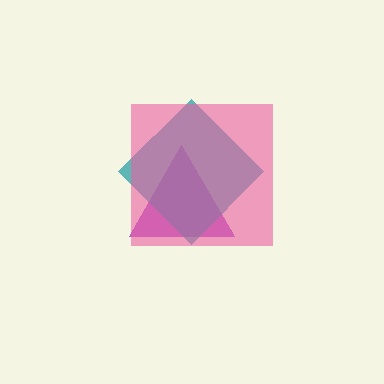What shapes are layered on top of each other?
The layered shapes are: a purple triangle, a teal diamond, a pink square.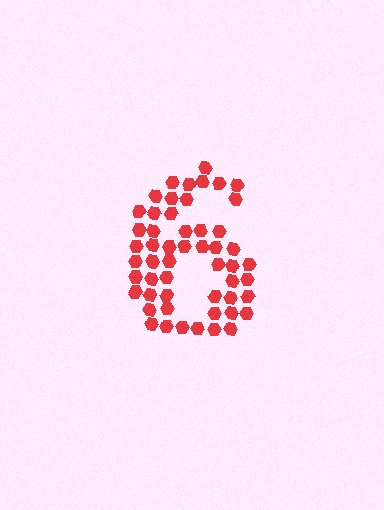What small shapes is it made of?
It is made of small hexagons.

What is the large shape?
The large shape is the digit 6.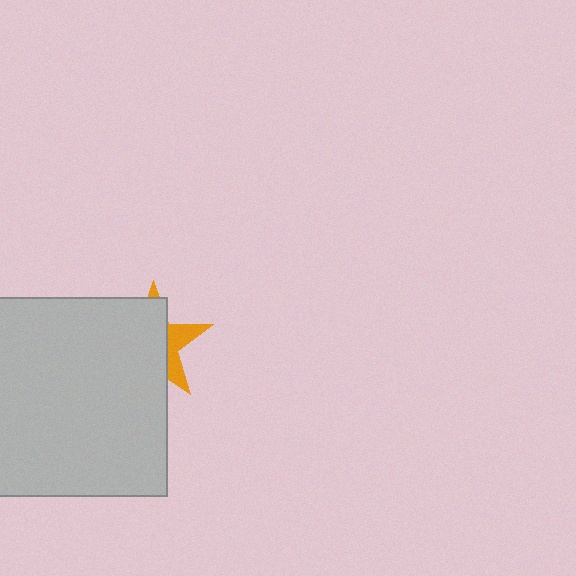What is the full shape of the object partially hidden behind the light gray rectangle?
The partially hidden object is an orange star.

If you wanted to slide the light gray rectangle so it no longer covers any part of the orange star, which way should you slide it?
Slide it left — that is the most direct way to separate the two shapes.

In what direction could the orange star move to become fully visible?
The orange star could move right. That would shift it out from behind the light gray rectangle entirely.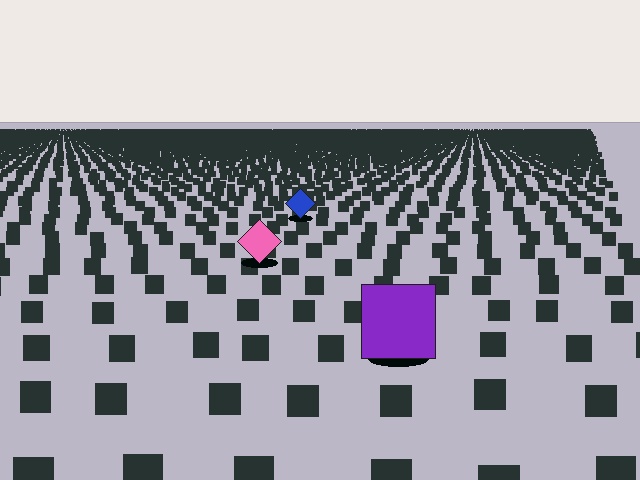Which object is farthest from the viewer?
The blue diamond is farthest from the viewer. It appears smaller and the ground texture around it is denser.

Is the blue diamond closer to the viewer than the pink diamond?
No. The pink diamond is closer — you can tell from the texture gradient: the ground texture is coarser near it.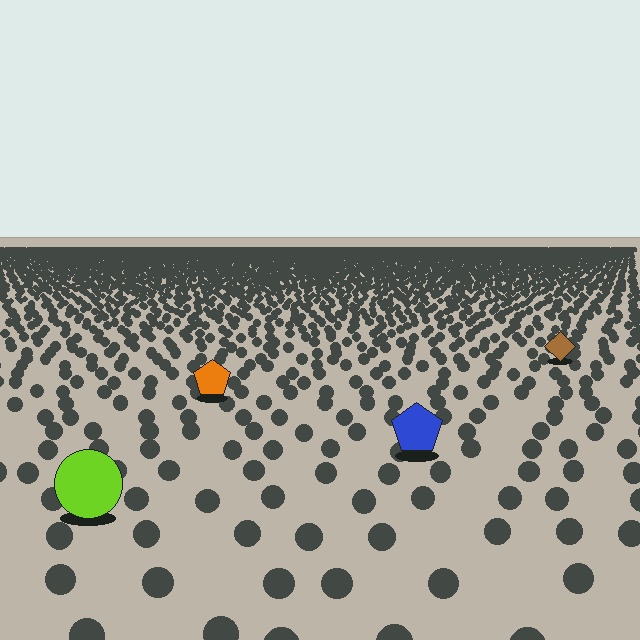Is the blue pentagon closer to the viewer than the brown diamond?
Yes. The blue pentagon is closer — you can tell from the texture gradient: the ground texture is coarser near it.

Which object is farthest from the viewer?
The brown diamond is farthest from the viewer. It appears smaller and the ground texture around it is denser.